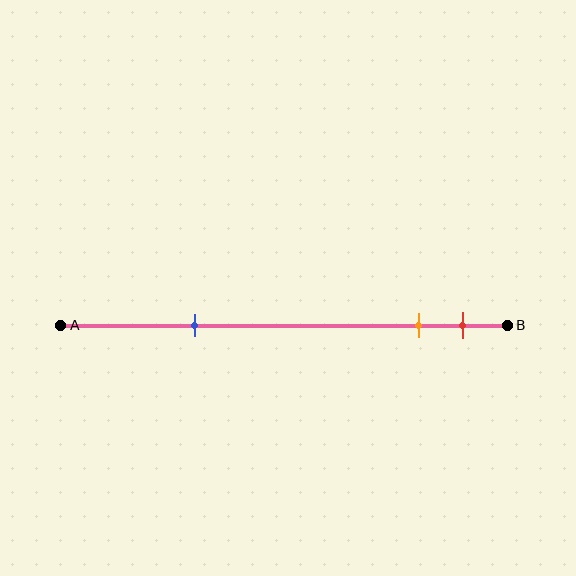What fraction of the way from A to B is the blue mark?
The blue mark is approximately 30% (0.3) of the way from A to B.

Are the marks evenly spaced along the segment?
No, the marks are not evenly spaced.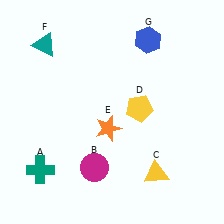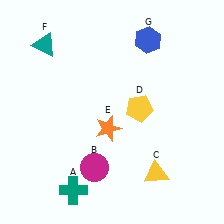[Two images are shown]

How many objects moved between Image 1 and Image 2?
1 object moved between the two images.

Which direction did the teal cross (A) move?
The teal cross (A) moved right.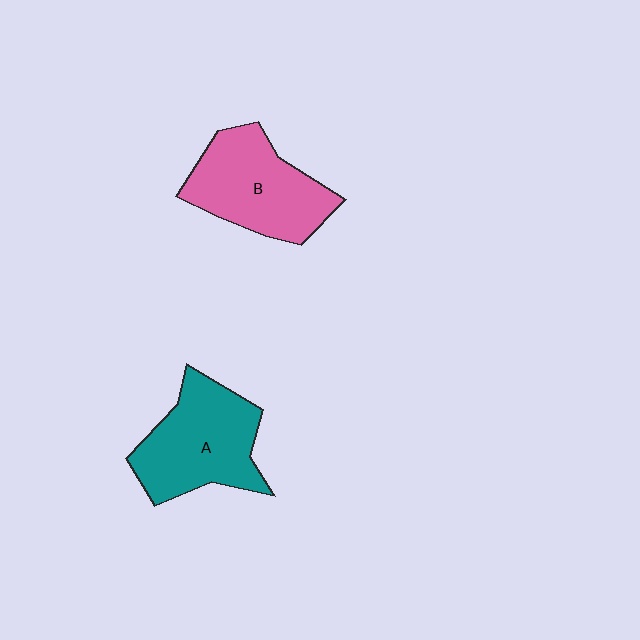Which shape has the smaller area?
Shape B (pink).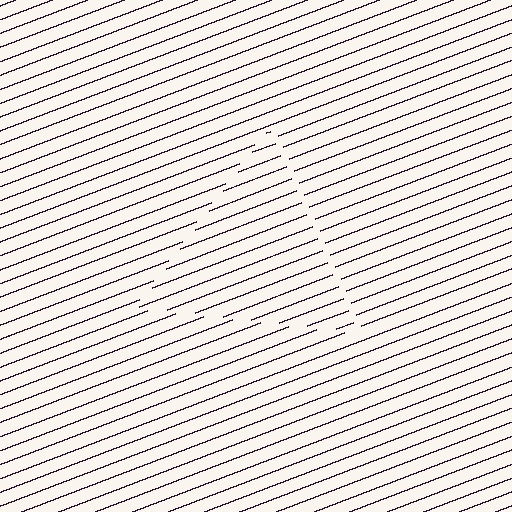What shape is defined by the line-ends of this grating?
An illusory triangle. The interior of the shape contains the same grating, shifted by half a period — the contour is defined by the phase discontinuity where line-ends from the inner and outer gratings abut.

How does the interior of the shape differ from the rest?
The interior of the shape contains the same grating, shifted by half a period — the contour is defined by the phase discontinuity where line-ends from the inner and outer gratings abut.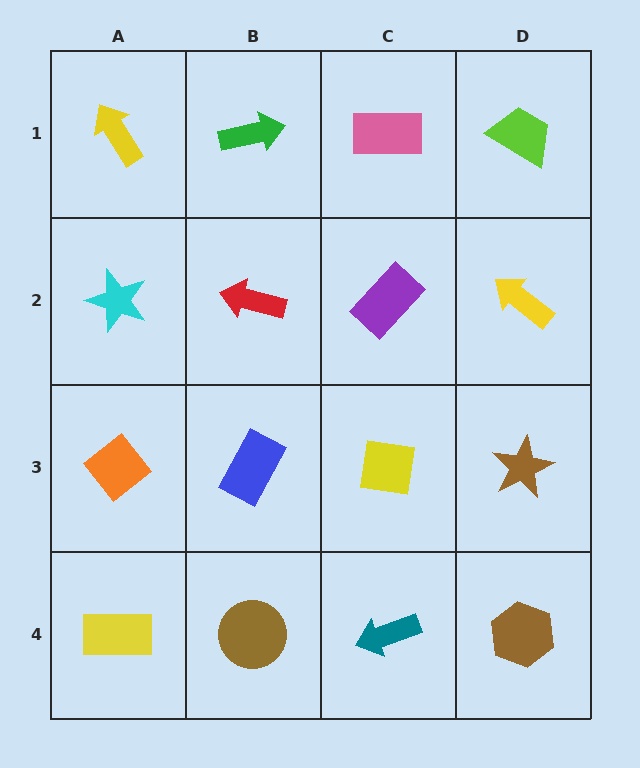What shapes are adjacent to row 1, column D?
A yellow arrow (row 2, column D), a pink rectangle (row 1, column C).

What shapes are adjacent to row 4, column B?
A blue rectangle (row 3, column B), a yellow rectangle (row 4, column A), a teal arrow (row 4, column C).